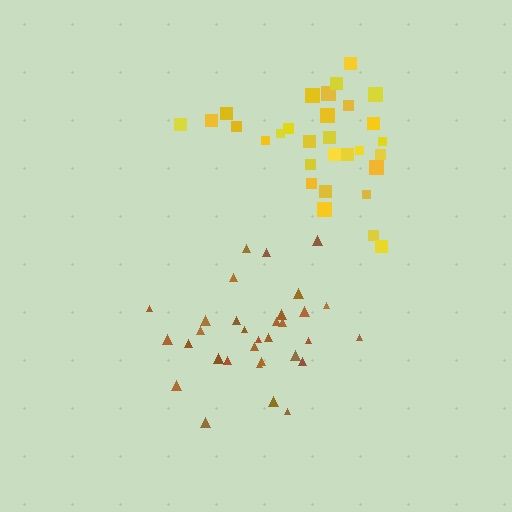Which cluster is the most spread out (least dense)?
Brown.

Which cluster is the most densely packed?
Yellow.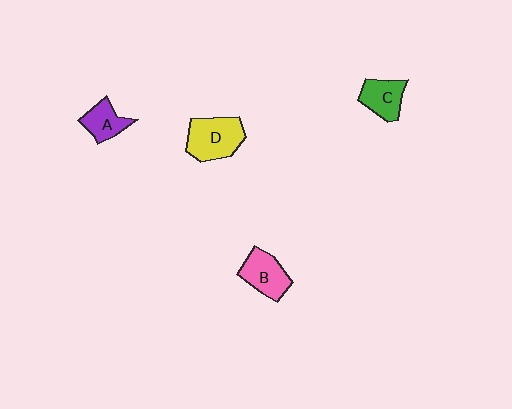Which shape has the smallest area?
Shape A (purple).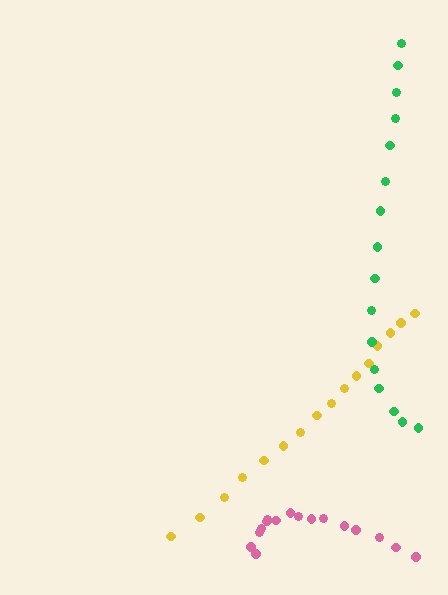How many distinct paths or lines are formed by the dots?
There are 3 distinct paths.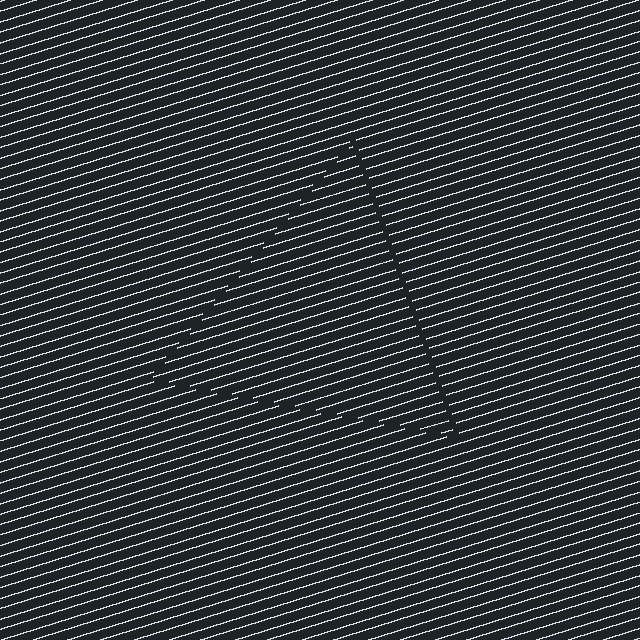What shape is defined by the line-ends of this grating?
An illusory triangle. The interior of the shape contains the same grating, shifted by half a period — the contour is defined by the phase discontinuity where line-ends from the inner and outer gratings abut.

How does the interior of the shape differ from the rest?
The interior of the shape contains the same grating, shifted by half a period — the contour is defined by the phase discontinuity where line-ends from the inner and outer gratings abut.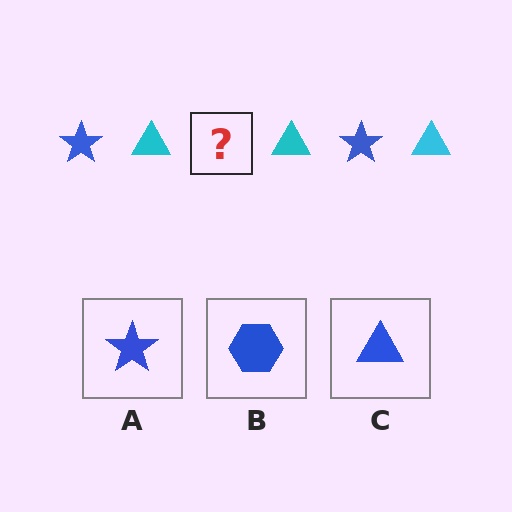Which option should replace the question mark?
Option A.